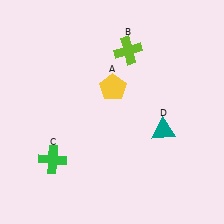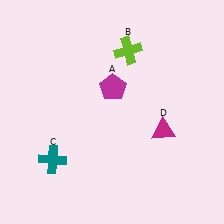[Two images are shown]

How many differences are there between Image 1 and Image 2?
There are 3 differences between the two images.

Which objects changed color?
A changed from yellow to magenta. C changed from green to teal. D changed from teal to magenta.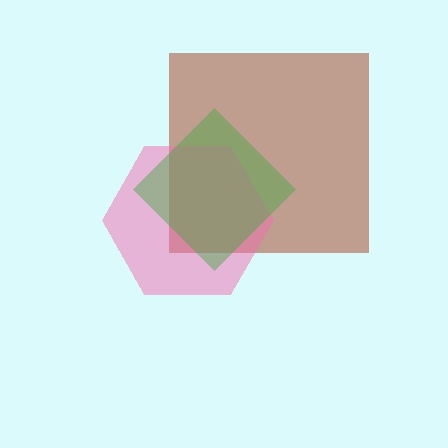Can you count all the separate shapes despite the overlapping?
Yes, there are 3 separate shapes.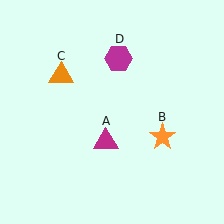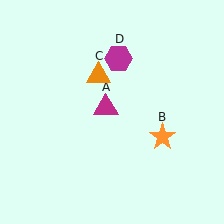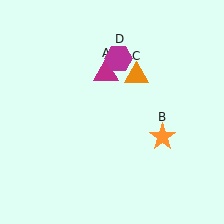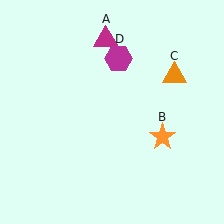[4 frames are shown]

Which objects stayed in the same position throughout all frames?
Orange star (object B) and magenta hexagon (object D) remained stationary.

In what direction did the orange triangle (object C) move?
The orange triangle (object C) moved right.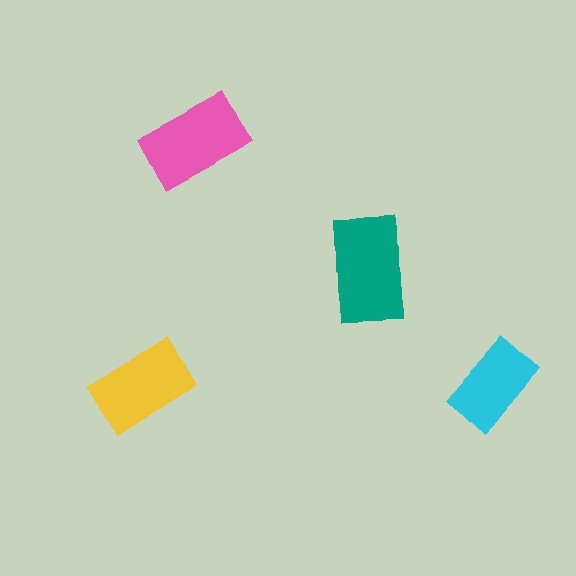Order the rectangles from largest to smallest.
the teal one, the pink one, the yellow one, the cyan one.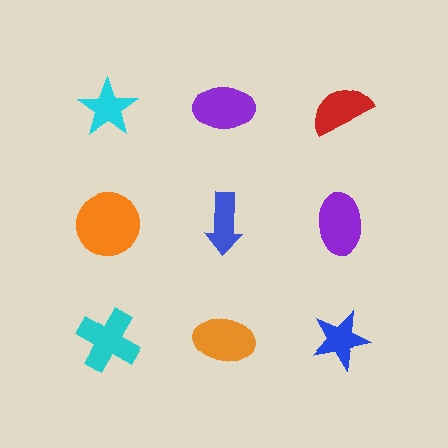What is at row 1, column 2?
A purple ellipse.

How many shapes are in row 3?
3 shapes.